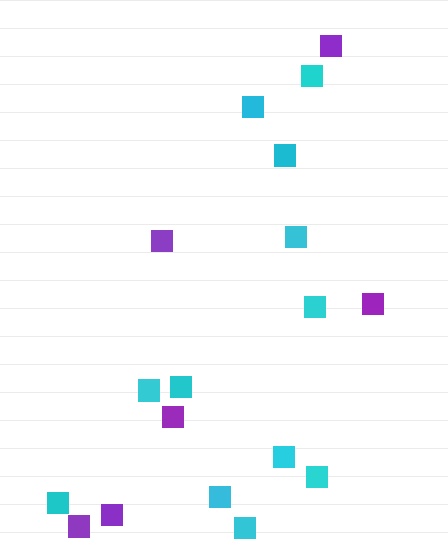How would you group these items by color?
There are 2 groups: one group of purple squares (6) and one group of cyan squares (12).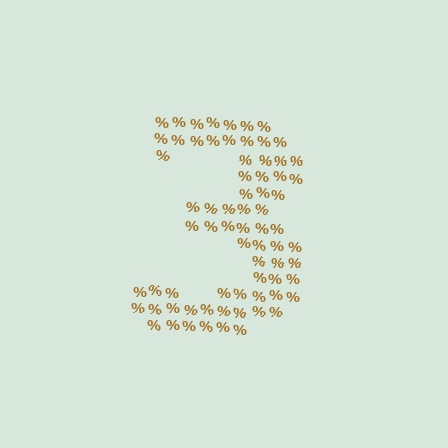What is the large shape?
The large shape is the digit 3.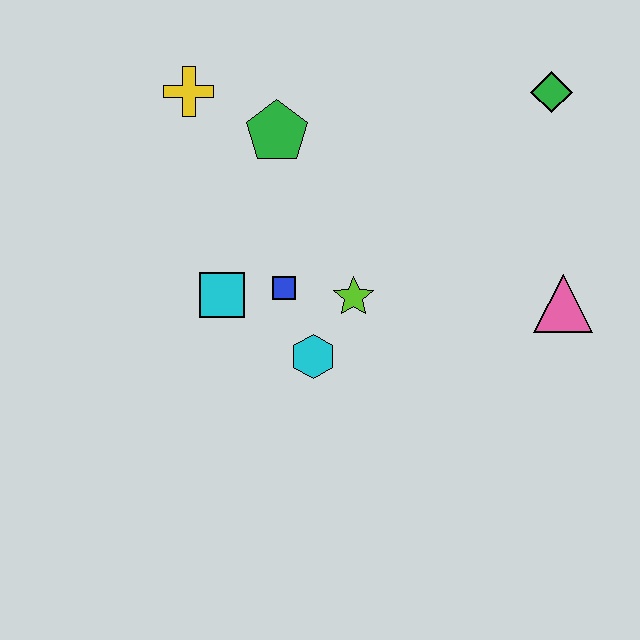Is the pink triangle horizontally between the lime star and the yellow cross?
No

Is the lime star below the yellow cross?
Yes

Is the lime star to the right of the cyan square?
Yes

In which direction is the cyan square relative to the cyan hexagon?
The cyan square is to the left of the cyan hexagon.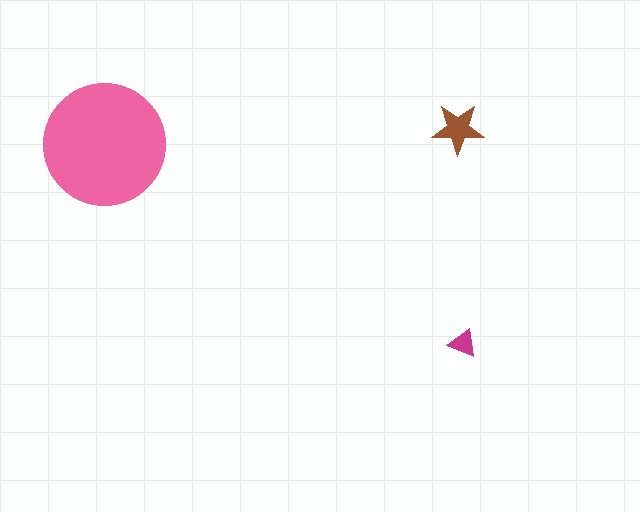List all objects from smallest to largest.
The magenta triangle, the brown star, the pink circle.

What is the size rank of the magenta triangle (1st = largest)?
3rd.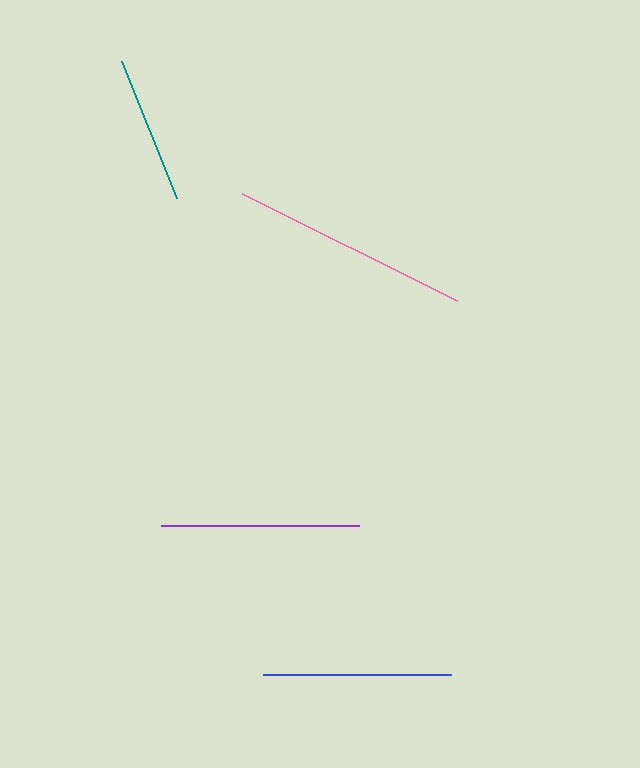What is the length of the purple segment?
The purple segment is approximately 198 pixels long.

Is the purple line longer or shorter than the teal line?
The purple line is longer than the teal line.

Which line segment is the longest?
The pink line is the longest at approximately 240 pixels.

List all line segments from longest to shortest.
From longest to shortest: pink, purple, blue, teal.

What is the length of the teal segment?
The teal segment is approximately 147 pixels long.